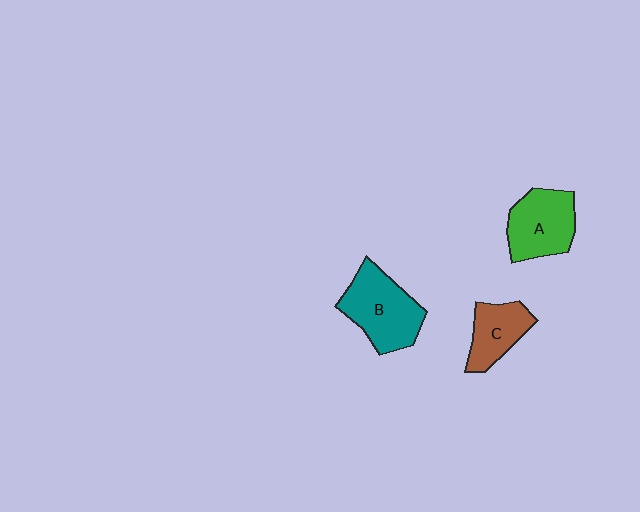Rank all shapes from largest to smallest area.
From largest to smallest: B (teal), A (green), C (brown).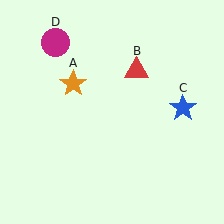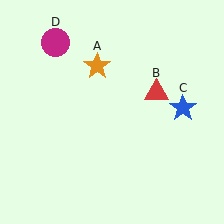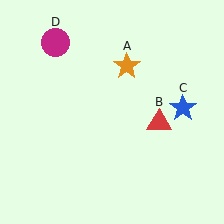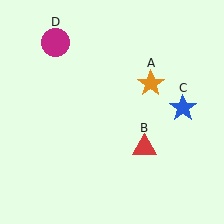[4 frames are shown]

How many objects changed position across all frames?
2 objects changed position: orange star (object A), red triangle (object B).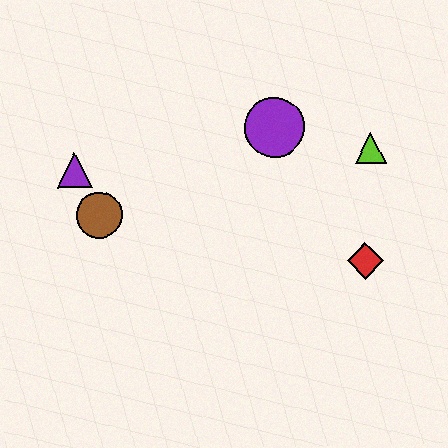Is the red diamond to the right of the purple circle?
Yes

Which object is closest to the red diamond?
The lime triangle is closest to the red diamond.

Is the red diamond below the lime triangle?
Yes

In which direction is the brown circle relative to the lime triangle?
The brown circle is to the left of the lime triangle.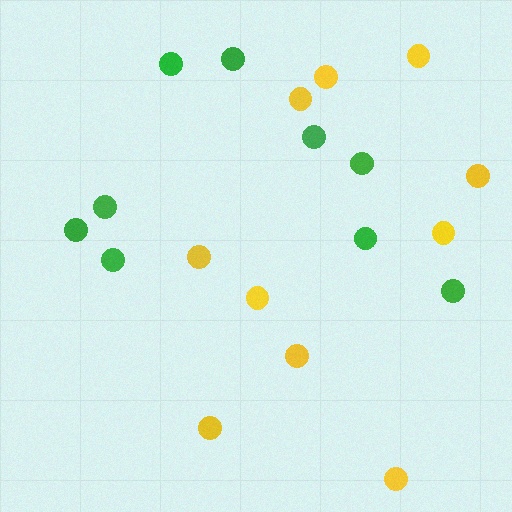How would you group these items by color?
There are 2 groups: one group of green circles (9) and one group of yellow circles (10).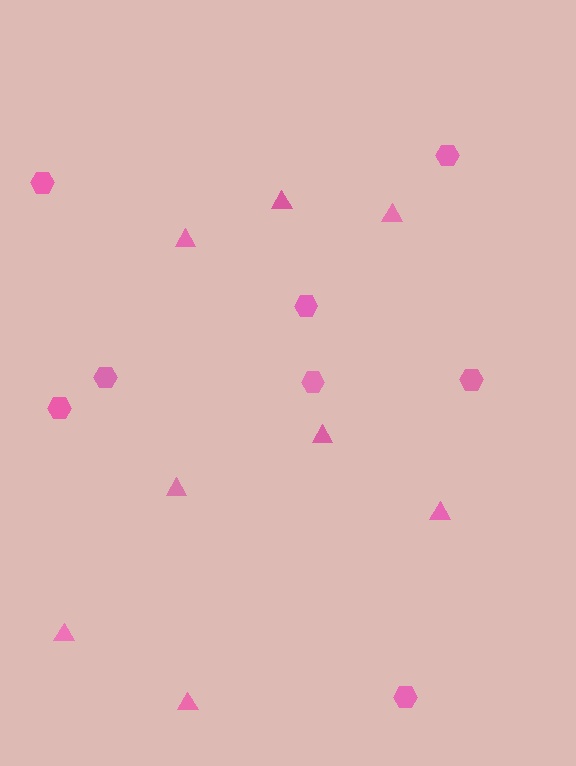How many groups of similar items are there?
There are 2 groups: one group of triangles (8) and one group of hexagons (8).